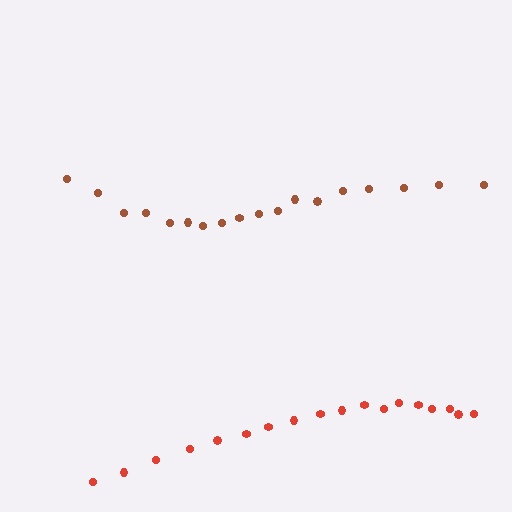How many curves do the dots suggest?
There are 2 distinct paths.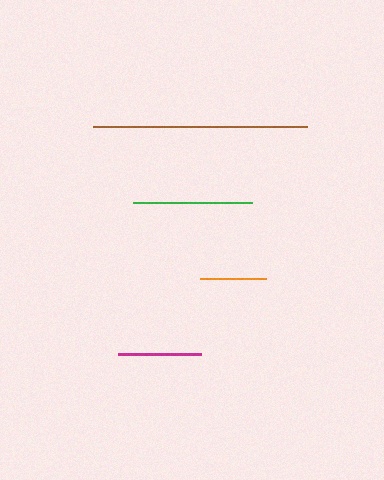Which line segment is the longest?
The brown line is the longest at approximately 214 pixels.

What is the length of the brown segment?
The brown segment is approximately 214 pixels long.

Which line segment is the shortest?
The orange line is the shortest at approximately 66 pixels.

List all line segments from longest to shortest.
From longest to shortest: brown, green, magenta, orange.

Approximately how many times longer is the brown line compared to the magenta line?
The brown line is approximately 2.6 times the length of the magenta line.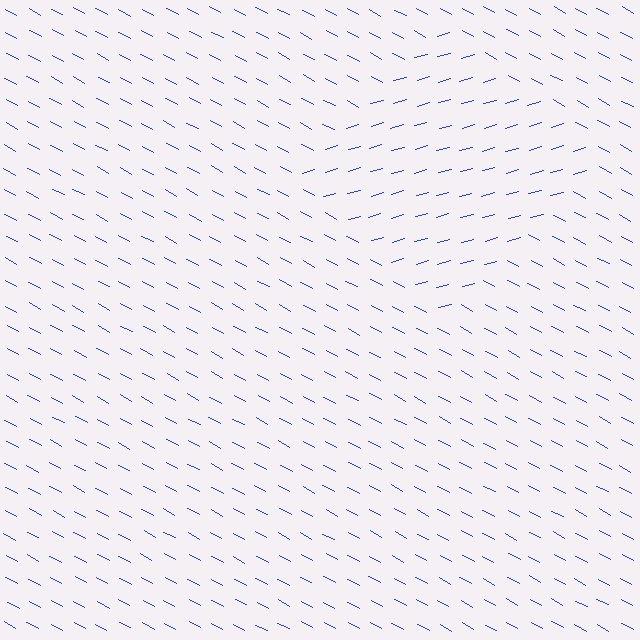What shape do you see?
I see a diamond.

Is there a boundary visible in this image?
Yes, there is a texture boundary formed by a change in line orientation.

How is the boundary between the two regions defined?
The boundary is defined purely by a change in line orientation (approximately 45 degrees difference). All lines are the same color and thickness.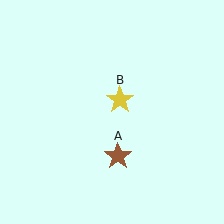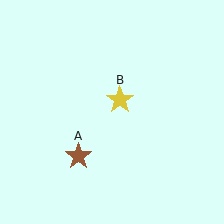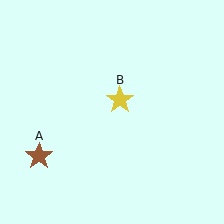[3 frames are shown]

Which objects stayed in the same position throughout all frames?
Yellow star (object B) remained stationary.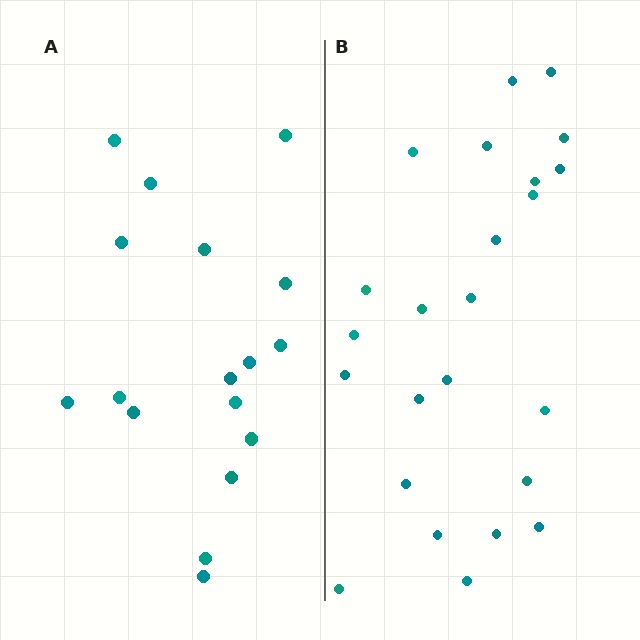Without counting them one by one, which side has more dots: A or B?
Region B (the right region) has more dots.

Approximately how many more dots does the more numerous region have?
Region B has roughly 8 or so more dots than region A.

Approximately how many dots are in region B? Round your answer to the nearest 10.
About 20 dots. (The exact count is 24, which rounds to 20.)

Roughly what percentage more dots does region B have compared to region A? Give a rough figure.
About 40% more.